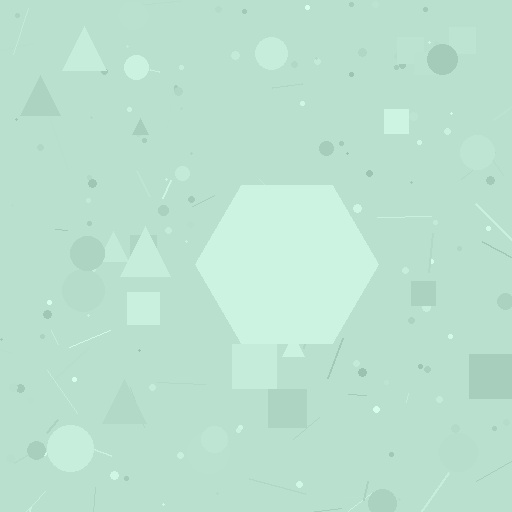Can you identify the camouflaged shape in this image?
The camouflaged shape is a hexagon.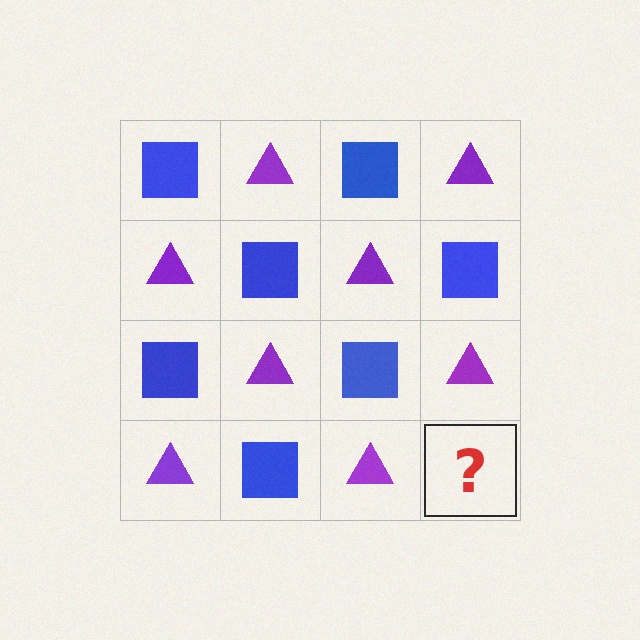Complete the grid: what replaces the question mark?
The question mark should be replaced with a blue square.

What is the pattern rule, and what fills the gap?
The rule is that it alternates blue square and purple triangle in a checkerboard pattern. The gap should be filled with a blue square.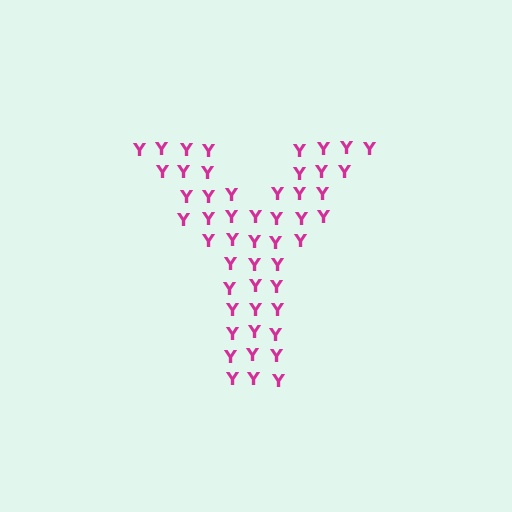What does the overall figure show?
The overall figure shows the letter Y.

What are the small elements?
The small elements are letter Y's.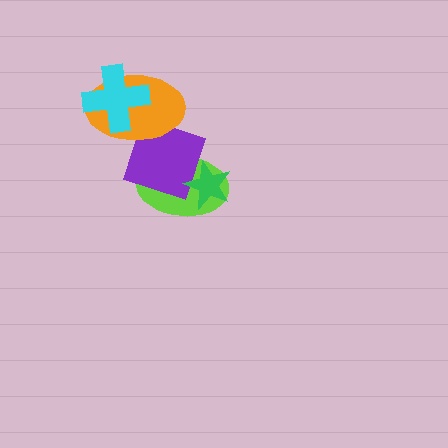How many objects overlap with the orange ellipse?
2 objects overlap with the orange ellipse.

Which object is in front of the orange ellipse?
The cyan cross is in front of the orange ellipse.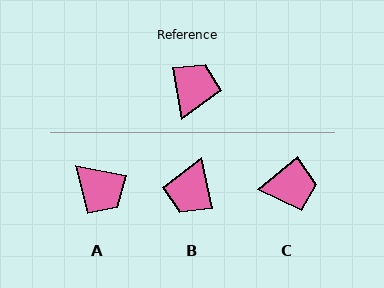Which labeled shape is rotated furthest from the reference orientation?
B, about 178 degrees away.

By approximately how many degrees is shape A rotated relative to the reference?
Approximately 111 degrees clockwise.